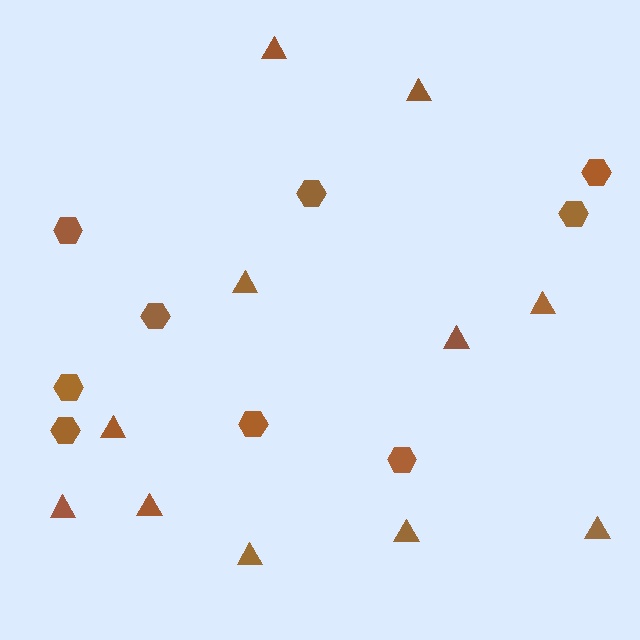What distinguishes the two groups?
There are 2 groups: one group of triangles (11) and one group of hexagons (9).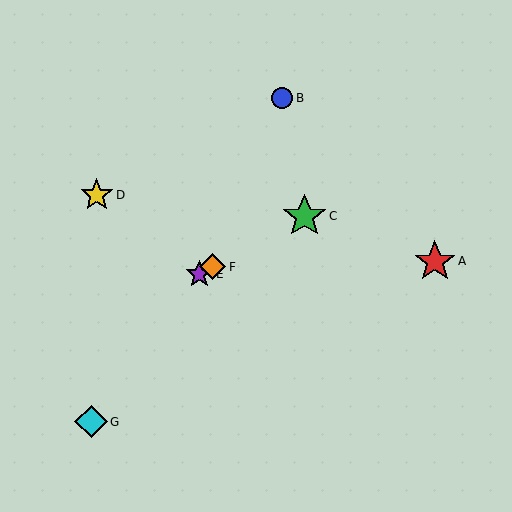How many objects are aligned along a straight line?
3 objects (C, E, F) are aligned along a straight line.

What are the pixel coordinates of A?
Object A is at (435, 261).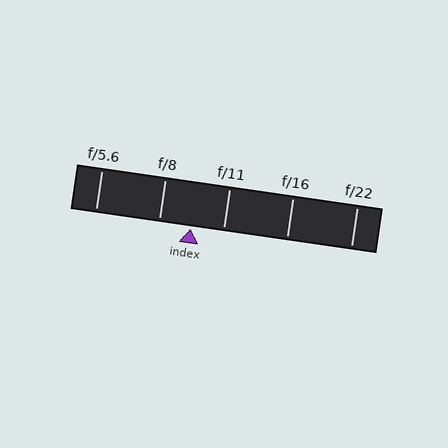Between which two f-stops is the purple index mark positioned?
The index mark is between f/8 and f/11.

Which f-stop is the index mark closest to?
The index mark is closest to f/8.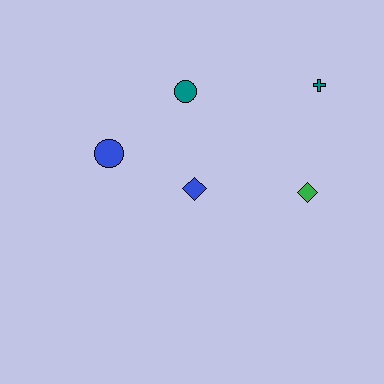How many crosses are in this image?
There is 1 cross.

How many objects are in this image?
There are 5 objects.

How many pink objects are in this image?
There are no pink objects.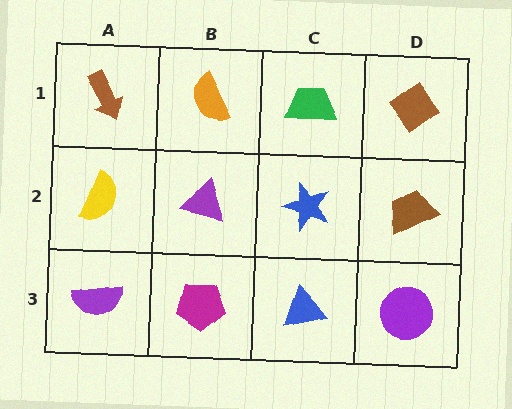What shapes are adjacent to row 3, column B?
A purple triangle (row 2, column B), a purple semicircle (row 3, column A), a blue triangle (row 3, column C).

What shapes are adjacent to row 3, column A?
A yellow semicircle (row 2, column A), a magenta pentagon (row 3, column B).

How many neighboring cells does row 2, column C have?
4.